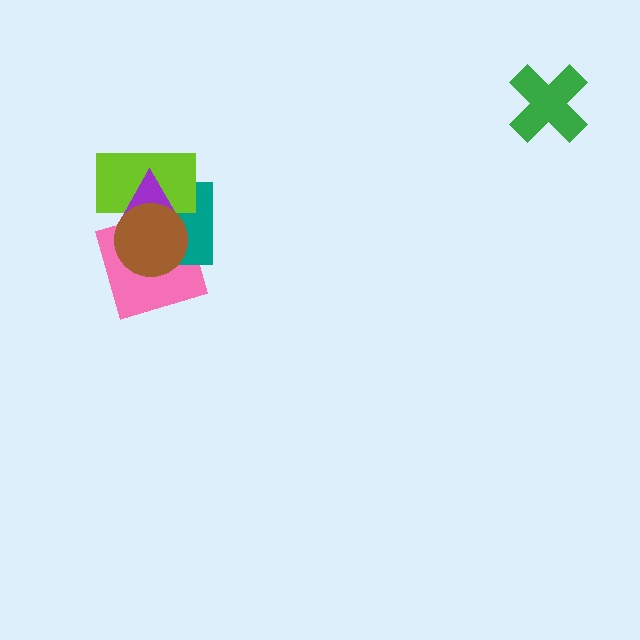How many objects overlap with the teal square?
4 objects overlap with the teal square.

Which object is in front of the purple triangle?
The brown circle is in front of the purple triangle.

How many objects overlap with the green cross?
0 objects overlap with the green cross.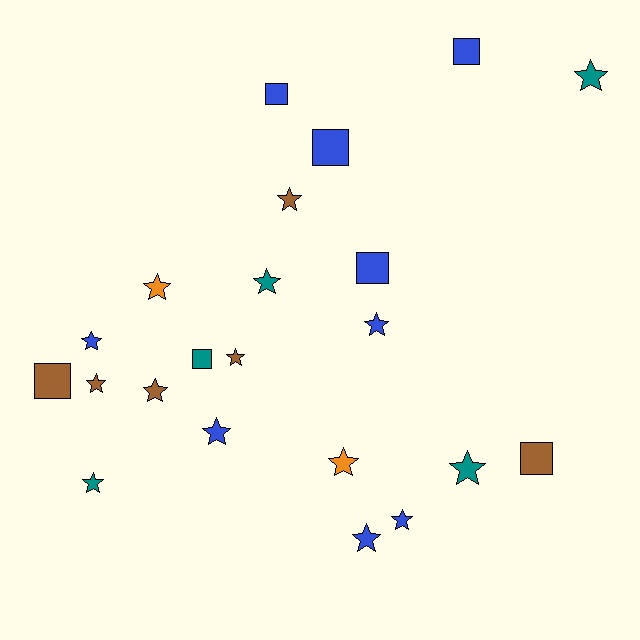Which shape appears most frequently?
Star, with 15 objects.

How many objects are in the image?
There are 22 objects.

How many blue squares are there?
There are 4 blue squares.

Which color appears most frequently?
Blue, with 9 objects.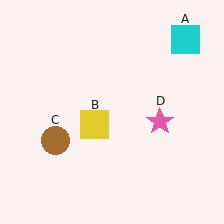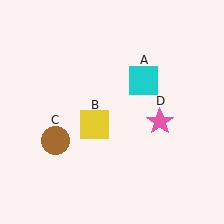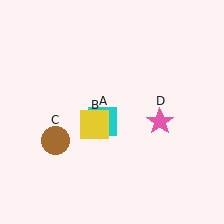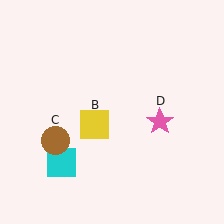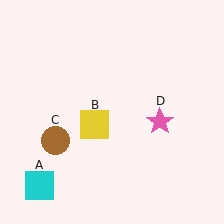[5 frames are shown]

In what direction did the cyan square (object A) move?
The cyan square (object A) moved down and to the left.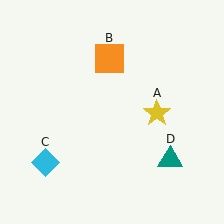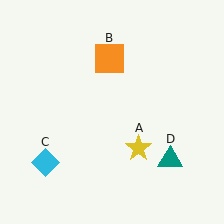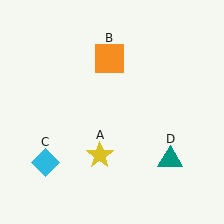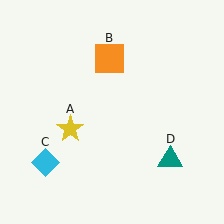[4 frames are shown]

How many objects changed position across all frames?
1 object changed position: yellow star (object A).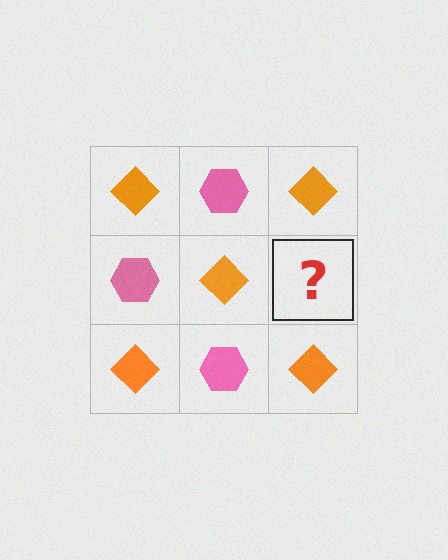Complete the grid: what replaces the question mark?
The question mark should be replaced with a pink hexagon.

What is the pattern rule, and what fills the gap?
The rule is that it alternates orange diamond and pink hexagon in a checkerboard pattern. The gap should be filled with a pink hexagon.